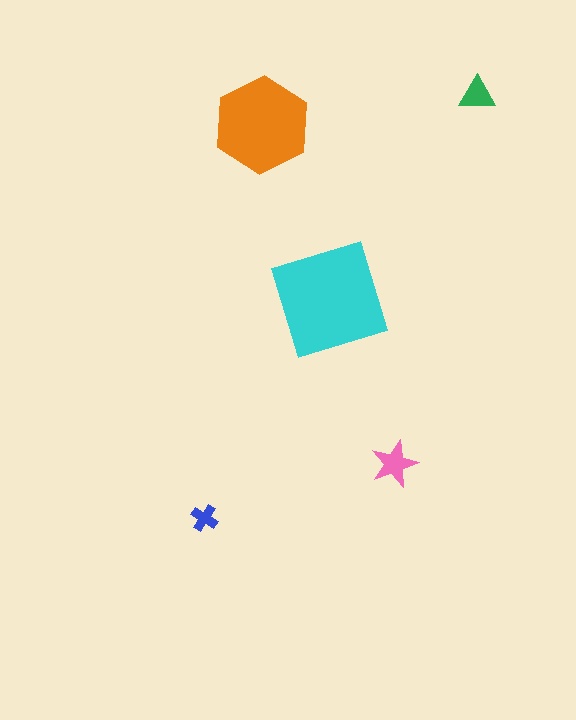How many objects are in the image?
There are 5 objects in the image.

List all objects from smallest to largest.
The blue cross, the green triangle, the pink star, the orange hexagon, the cyan square.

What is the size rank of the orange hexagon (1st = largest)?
2nd.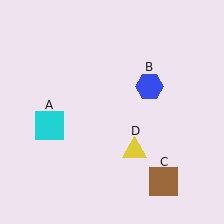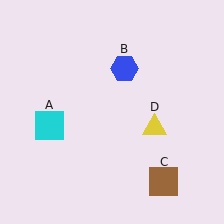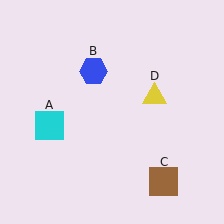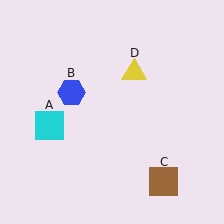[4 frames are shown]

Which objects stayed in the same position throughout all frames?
Cyan square (object A) and brown square (object C) remained stationary.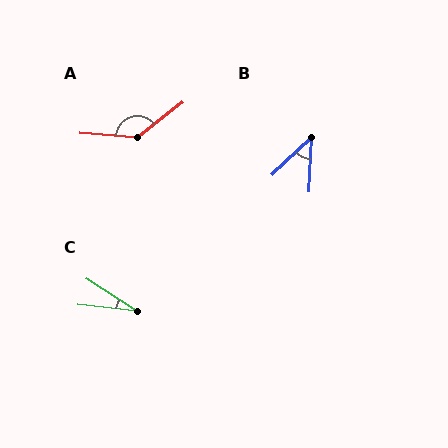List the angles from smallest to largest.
C (26°), B (45°), A (138°).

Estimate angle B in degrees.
Approximately 45 degrees.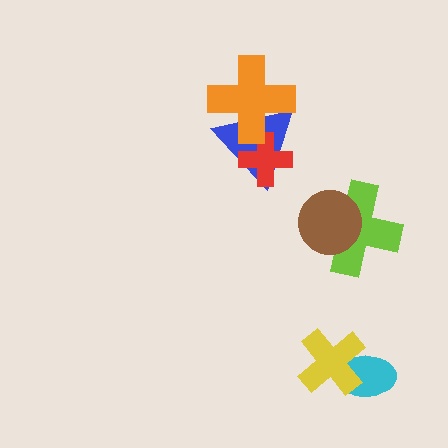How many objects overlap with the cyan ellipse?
1 object overlaps with the cyan ellipse.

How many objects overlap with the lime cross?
1 object overlaps with the lime cross.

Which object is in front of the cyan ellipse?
The yellow cross is in front of the cyan ellipse.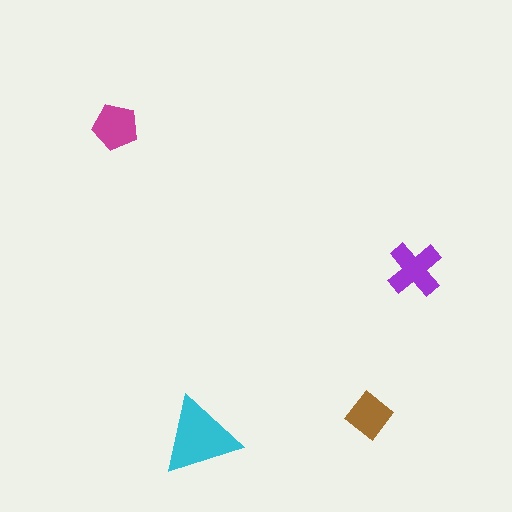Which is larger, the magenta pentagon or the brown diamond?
The magenta pentagon.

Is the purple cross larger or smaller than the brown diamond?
Larger.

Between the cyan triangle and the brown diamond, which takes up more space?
The cyan triangle.